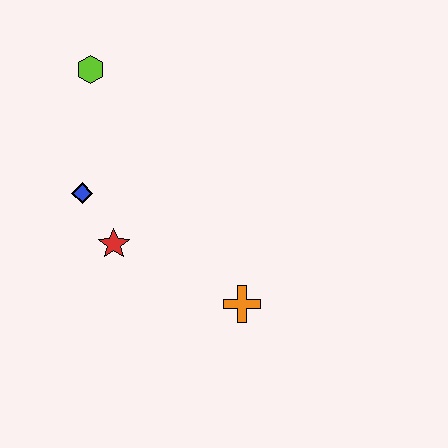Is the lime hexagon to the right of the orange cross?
No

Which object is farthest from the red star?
The lime hexagon is farthest from the red star.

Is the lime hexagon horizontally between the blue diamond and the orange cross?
Yes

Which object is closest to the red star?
The blue diamond is closest to the red star.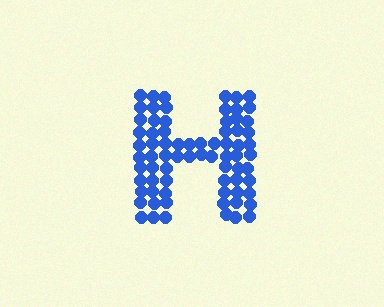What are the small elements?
The small elements are circles.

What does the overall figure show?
The overall figure shows the letter H.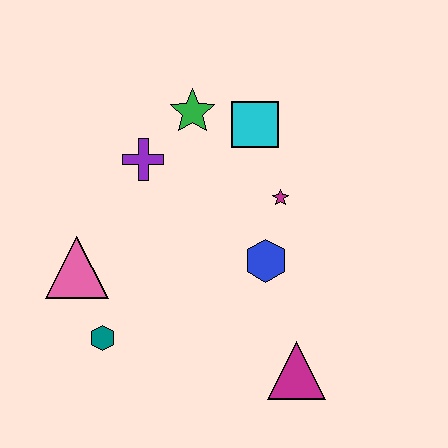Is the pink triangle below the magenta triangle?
No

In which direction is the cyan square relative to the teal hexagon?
The cyan square is above the teal hexagon.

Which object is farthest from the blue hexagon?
The pink triangle is farthest from the blue hexagon.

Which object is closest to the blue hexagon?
The magenta star is closest to the blue hexagon.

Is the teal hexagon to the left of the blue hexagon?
Yes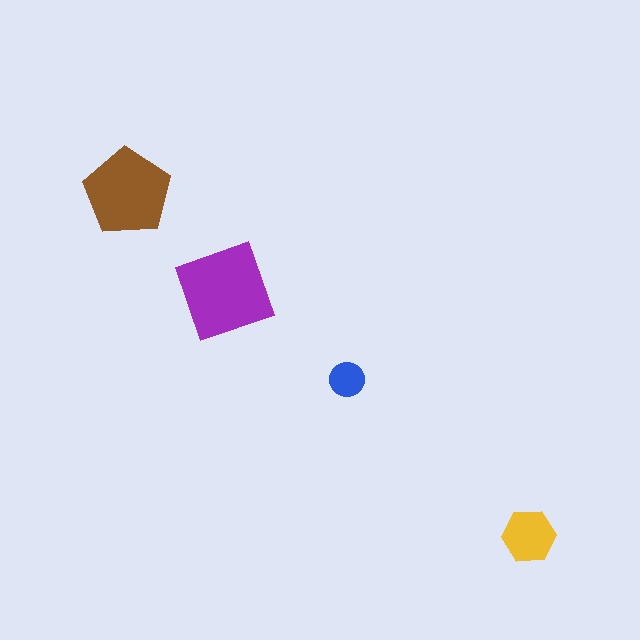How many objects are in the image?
There are 4 objects in the image.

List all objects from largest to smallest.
The purple diamond, the brown pentagon, the yellow hexagon, the blue circle.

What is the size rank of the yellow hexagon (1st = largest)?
3rd.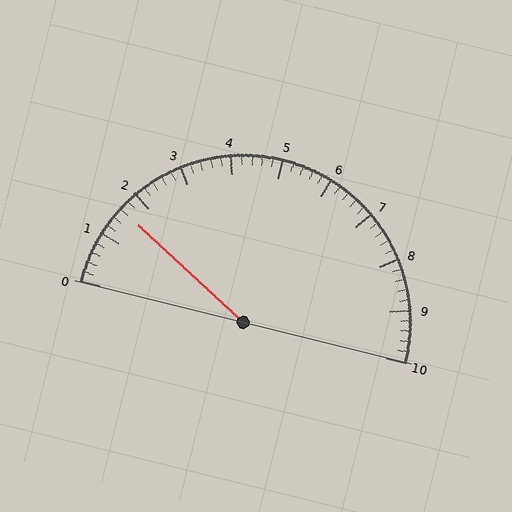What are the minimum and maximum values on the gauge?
The gauge ranges from 0 to 10.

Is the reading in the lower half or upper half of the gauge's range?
The reading is in the lower half of the range (0 to 10).